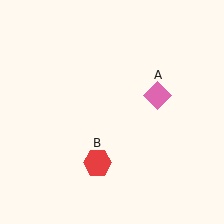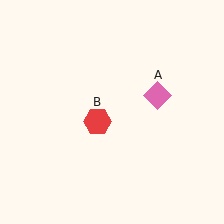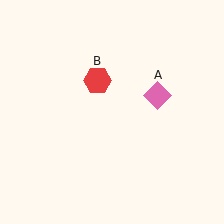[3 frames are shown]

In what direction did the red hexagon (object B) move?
The red hexagon (object B) moved up.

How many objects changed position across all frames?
1 object changed position: red hexagon (object B).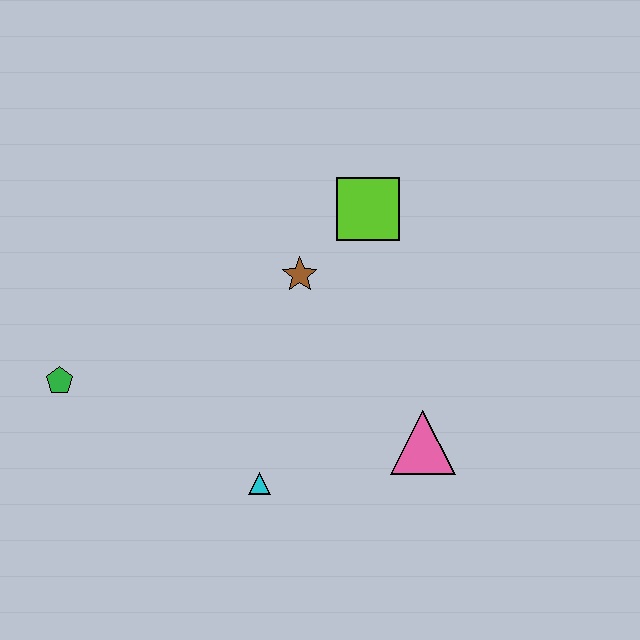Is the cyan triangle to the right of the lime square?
No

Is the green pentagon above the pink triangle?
Yes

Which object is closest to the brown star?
The lime square is closest to the brown star.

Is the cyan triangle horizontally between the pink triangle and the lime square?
No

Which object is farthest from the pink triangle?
The green pentagon is farthest from the pink triangle.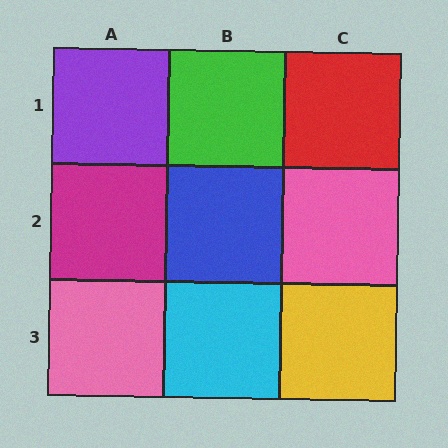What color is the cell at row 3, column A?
Pink.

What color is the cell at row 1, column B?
Green.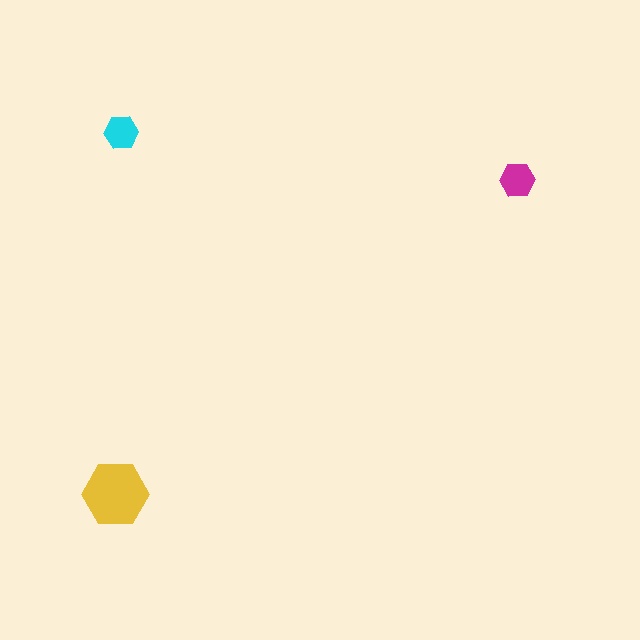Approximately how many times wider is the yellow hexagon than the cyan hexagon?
About 2 times wider.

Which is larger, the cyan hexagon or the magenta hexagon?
The magenta one.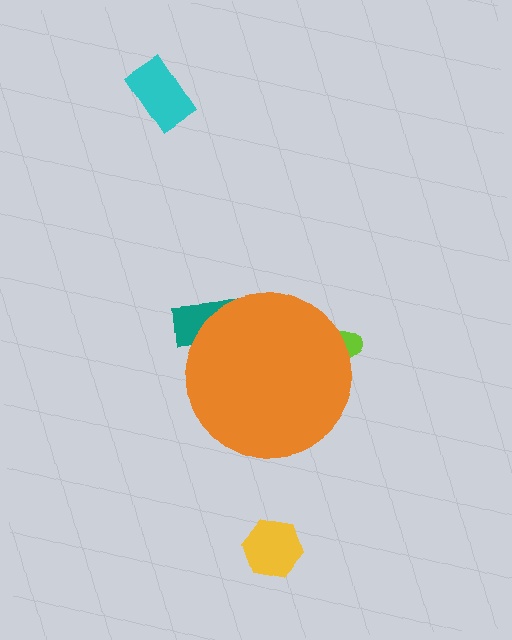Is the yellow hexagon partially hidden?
No, the yellow hexagon is fully visible.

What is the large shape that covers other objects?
An orange circle.